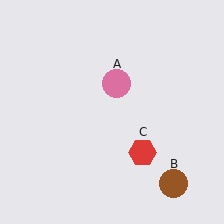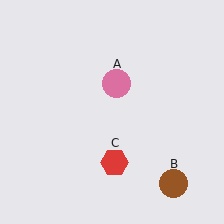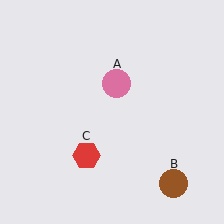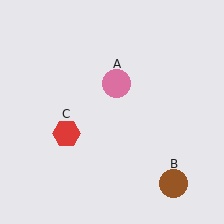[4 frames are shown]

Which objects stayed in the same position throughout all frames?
Pink circle (object A) and brown circle (object B) remained stationary.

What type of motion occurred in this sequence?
The red hexagon (object C) rotated clockwise around the center of the scene.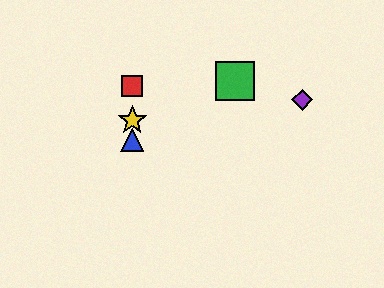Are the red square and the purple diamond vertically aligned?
No, the red square is at x≈132 and the purple diamond is at x≈302.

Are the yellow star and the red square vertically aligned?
Yes, both are at x≈132.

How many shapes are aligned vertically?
3 shapes (the red square, the blue triangle, the yellow star) are aligned vertically.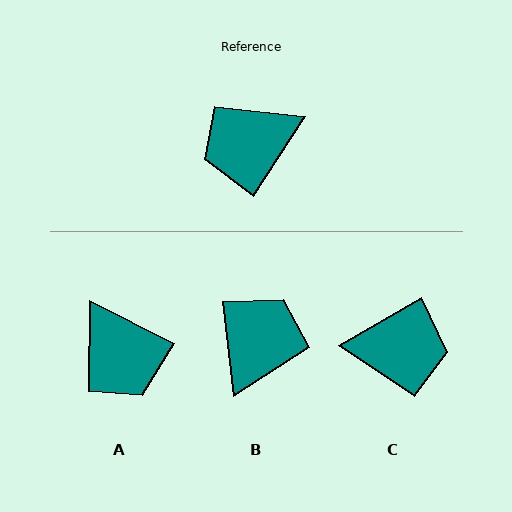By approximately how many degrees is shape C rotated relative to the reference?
Approximately 153 degrees counter-clockwise.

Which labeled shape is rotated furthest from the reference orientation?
C, about 153 degrees away.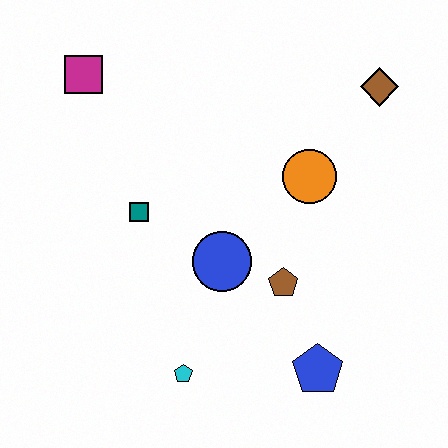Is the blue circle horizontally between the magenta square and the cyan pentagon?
No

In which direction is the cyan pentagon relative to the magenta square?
The cyan pentagon is below the magenta square.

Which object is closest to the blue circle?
The brown pentagon is closest to the blue circle.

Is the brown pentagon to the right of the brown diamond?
No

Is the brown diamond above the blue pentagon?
Yes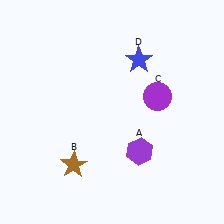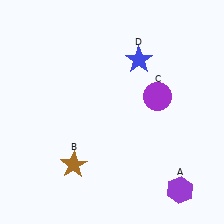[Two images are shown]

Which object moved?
The purple hexagon (A) moved right.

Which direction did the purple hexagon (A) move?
The purple hexagon (A) moved right.